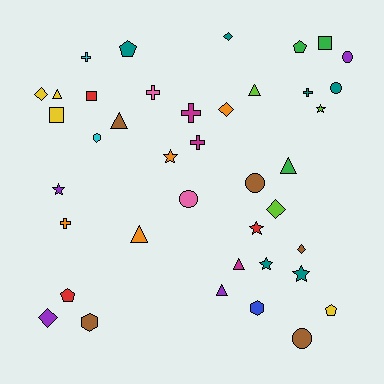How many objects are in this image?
There are 40 objects.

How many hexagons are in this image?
There are 3 hexagons.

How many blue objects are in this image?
There is 1 blue object.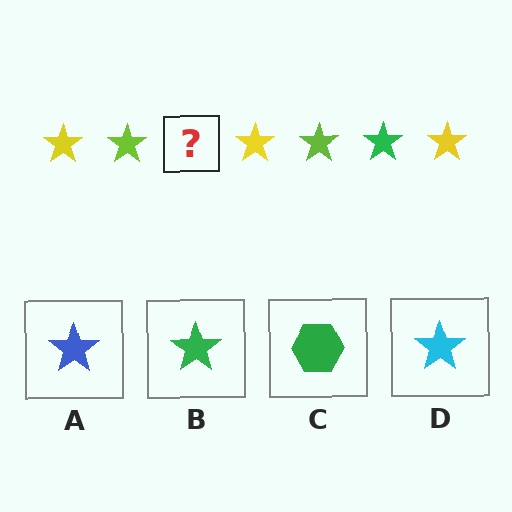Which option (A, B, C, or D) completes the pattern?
B.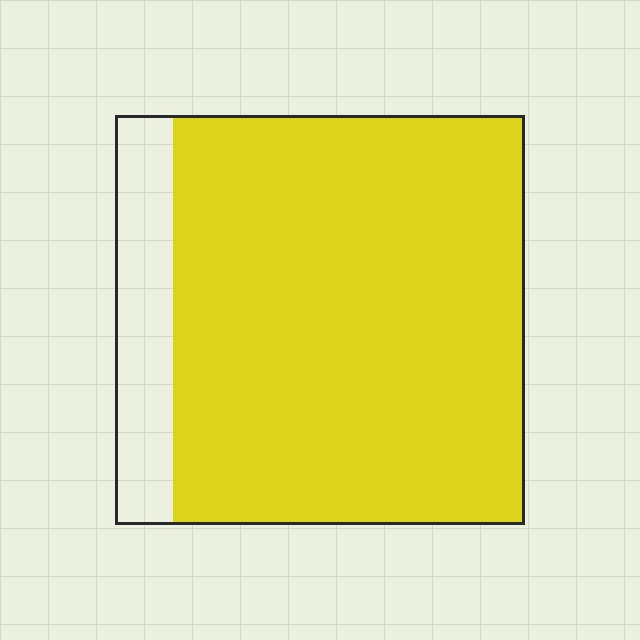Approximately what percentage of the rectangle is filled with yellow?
Approximately 85%.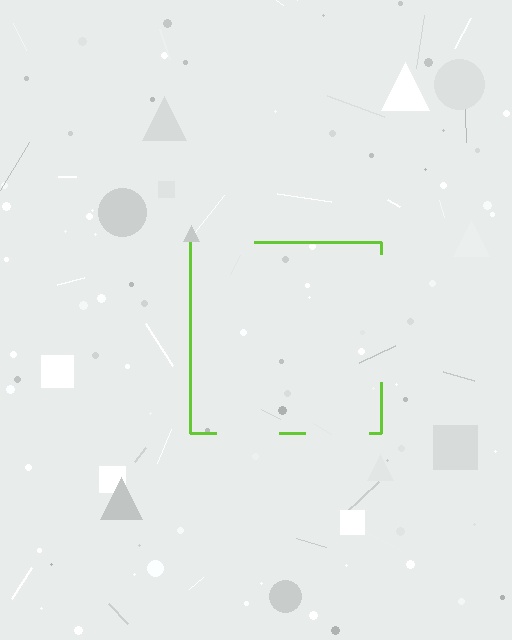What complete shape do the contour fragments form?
The contour fragments form a square.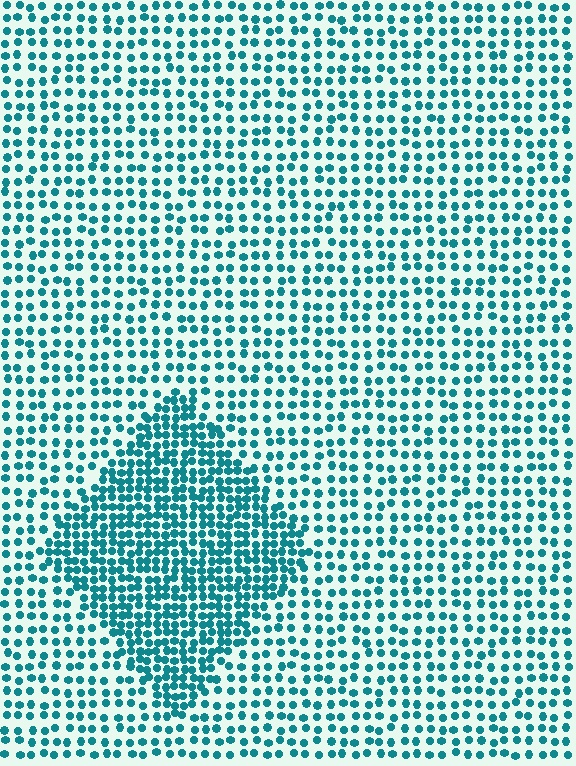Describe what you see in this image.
The image contains small teal elements arranged at two different densities. A diamond-shaped region is visible where the elements are more densely packed than the surrounding area.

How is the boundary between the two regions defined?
The boundary is defined by a change in element density (approximately 1.9x ratio). All elements are the same color, size, and shape.